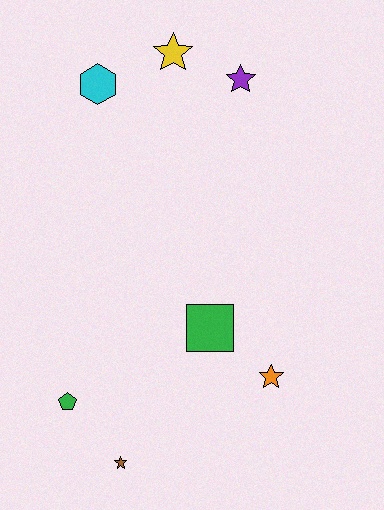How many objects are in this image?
There are 7 objects.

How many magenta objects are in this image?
There are no magenta objects.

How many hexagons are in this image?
There is 1 hexagon.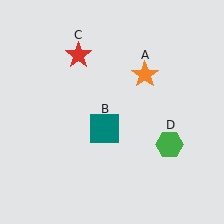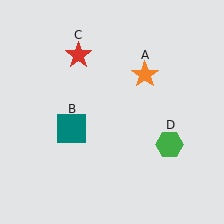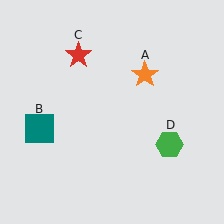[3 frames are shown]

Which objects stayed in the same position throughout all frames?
Orange star (object A) and red star (object C) and green hexagon (object D) remained stationary.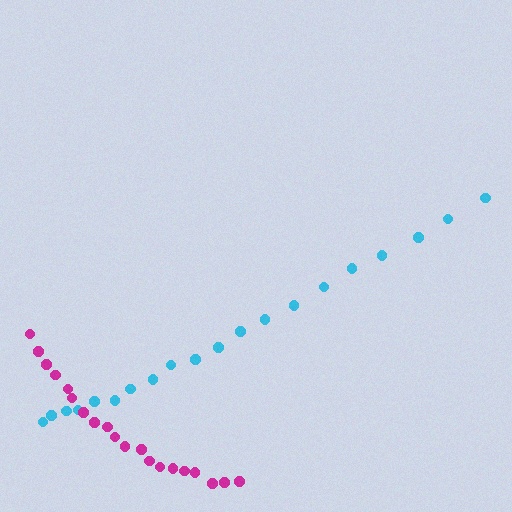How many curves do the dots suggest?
There are 2 distinct paths.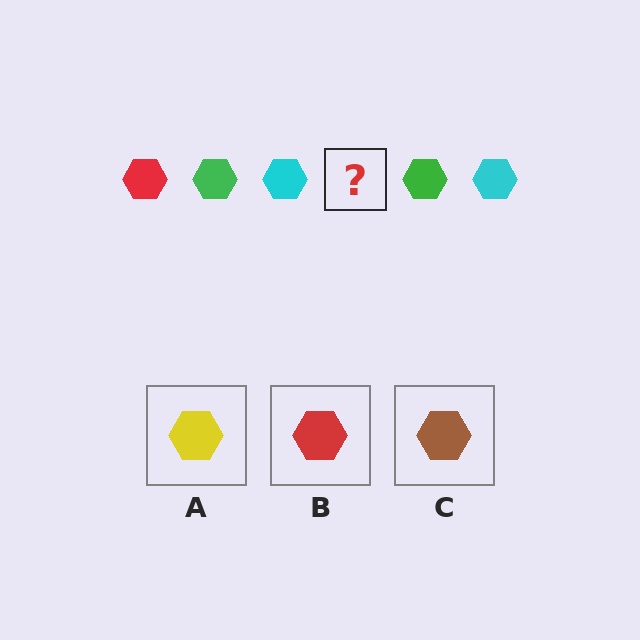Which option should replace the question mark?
Option B.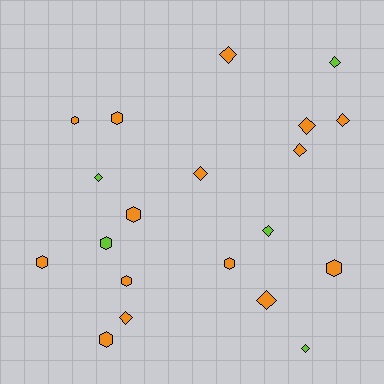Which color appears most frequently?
Orange, with 15 objects.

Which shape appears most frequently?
Diamond, with 11 objects.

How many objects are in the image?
There are 20 objects.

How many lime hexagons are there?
There is 1 lime hexagon.